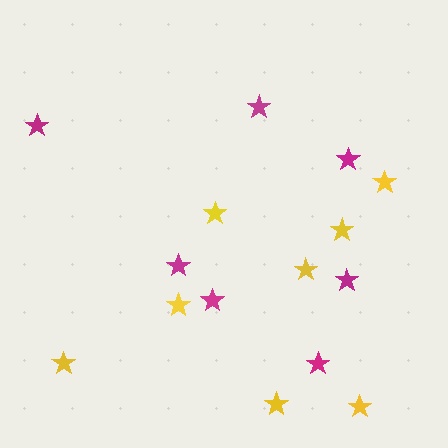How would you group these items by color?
There are 2 groups: one group of yellow stars (8) and one group of magenta stars (7).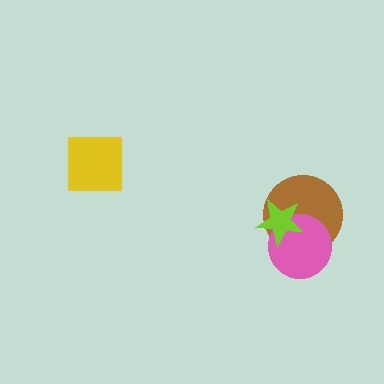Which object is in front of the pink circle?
The lime star is in front of the pink circle.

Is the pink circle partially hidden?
Yes, it is partially covered by another shape.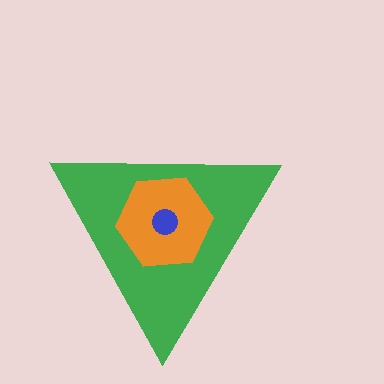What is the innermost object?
The blue circle.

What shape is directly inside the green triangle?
The orange hexagon.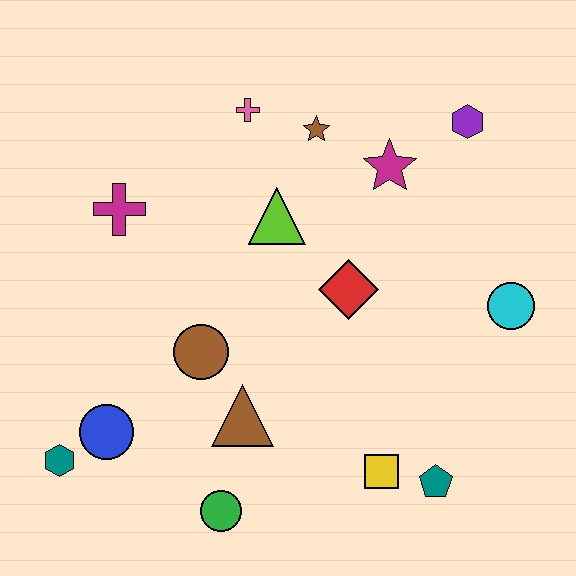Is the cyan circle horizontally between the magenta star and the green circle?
No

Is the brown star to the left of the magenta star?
Yes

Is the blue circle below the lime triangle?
Yes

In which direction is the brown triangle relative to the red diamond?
The brown triangle is below the red diamond.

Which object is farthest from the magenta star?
The teal hexagon is farthest from the magenta star.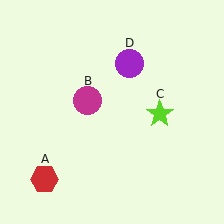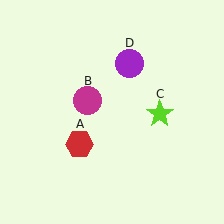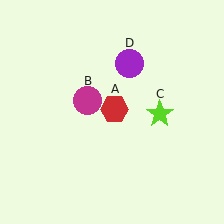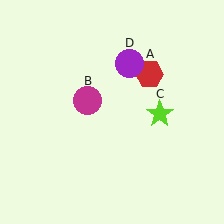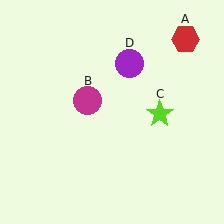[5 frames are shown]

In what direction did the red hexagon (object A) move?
The red hexagon (object A) moved up and to the right.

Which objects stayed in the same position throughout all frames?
Magenta circle (object B) and lime star (object C) and purple circle (object D) remained stationary.